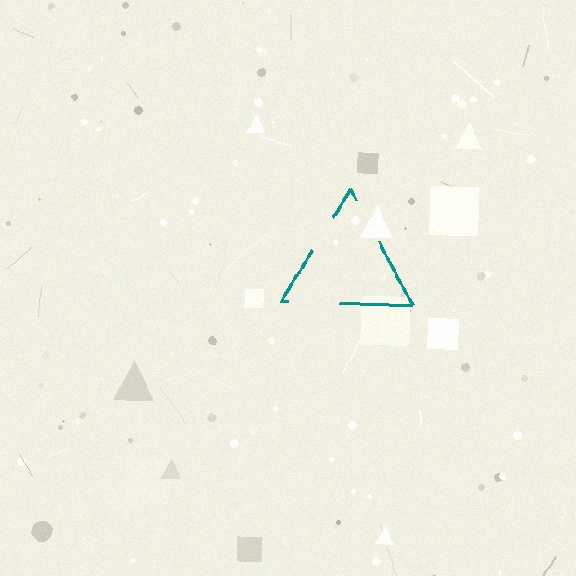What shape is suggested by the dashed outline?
The dashed outline suggests a triangle.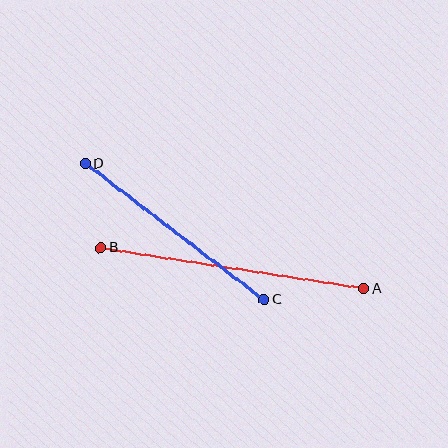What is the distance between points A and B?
The distance is approximately 266 pixels.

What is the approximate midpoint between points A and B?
The midpoint is at approximately (232, 268) pixels.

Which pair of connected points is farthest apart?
Points A and B are farthest apart.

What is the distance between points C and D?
The distance is approximately 224 pixels.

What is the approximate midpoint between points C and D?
The midpoint is at approximately (175, 232) pixels.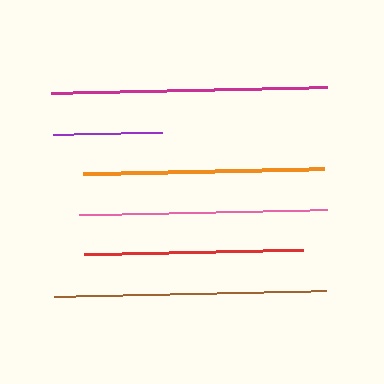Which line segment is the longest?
The magenta line is the longest at approximately 276 pixels.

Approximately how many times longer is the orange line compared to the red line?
The orange line is approximately 1.1 times the length of the red line.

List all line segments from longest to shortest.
From longest to shortest: magenta, brown, pink, orange, red, purple.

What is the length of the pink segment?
The pink segment is approximately 247 pixels long.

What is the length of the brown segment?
The brown segment is approximately 272 pixels long.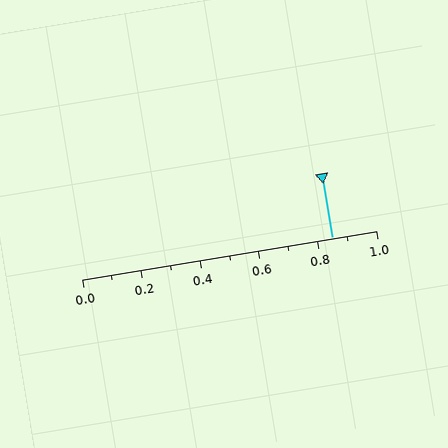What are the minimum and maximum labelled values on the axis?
The axis runs from 0.0 to 1.0.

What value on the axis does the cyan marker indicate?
The marker indicates approximately 0.85.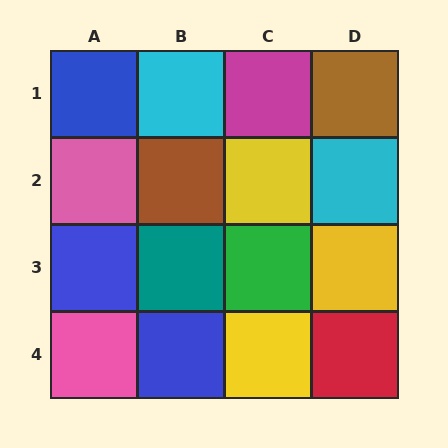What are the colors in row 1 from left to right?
Blue, cyan, magenta, brown.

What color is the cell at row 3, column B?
Teal.